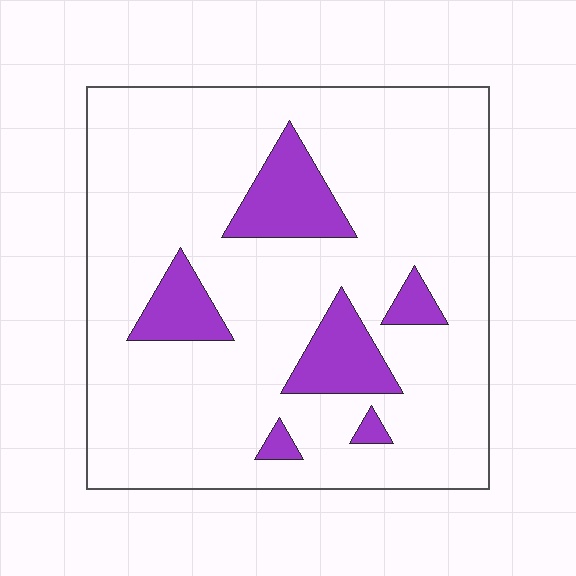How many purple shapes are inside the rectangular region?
6.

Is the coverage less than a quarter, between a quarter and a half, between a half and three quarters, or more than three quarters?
Less than a quarter.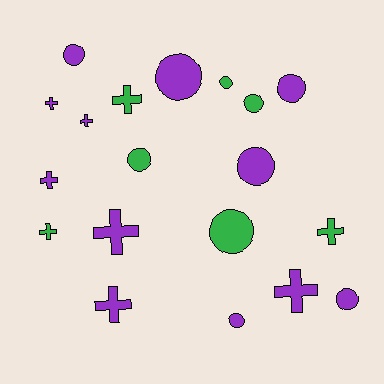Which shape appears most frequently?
Circle, with 10 objects.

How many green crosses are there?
There are 3 green crosses.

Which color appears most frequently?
Purple, with 12 objects.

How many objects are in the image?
There are 19 objects.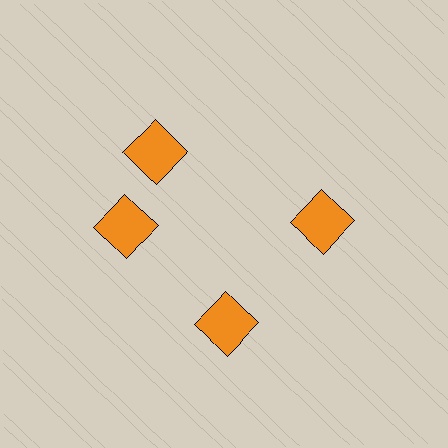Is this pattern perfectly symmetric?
No. The 4 orange squares are arranged in a ring, but one element near the 12 o'clock position is rotated out of alignment along the ring, breaking the 4-fold rotational symmetry.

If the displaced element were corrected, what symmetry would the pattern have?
It would have 4-fold rotational symmetry — the pattern would map onto itself every 90 degrees.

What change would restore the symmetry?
The symmetry would be restored by rotating it back into even spacing with its neighbors so that all 4 squares sit at equal angles and equal distance from the center.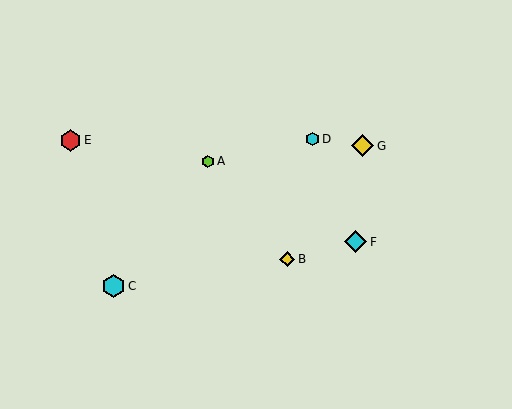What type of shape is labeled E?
Shape E is a red hexagon.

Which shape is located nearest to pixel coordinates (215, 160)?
The lime hexagon (labeled A) at (208, 161) is nearest to that location.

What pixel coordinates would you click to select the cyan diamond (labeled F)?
Click at (355, 242) to select the cyan diamond F.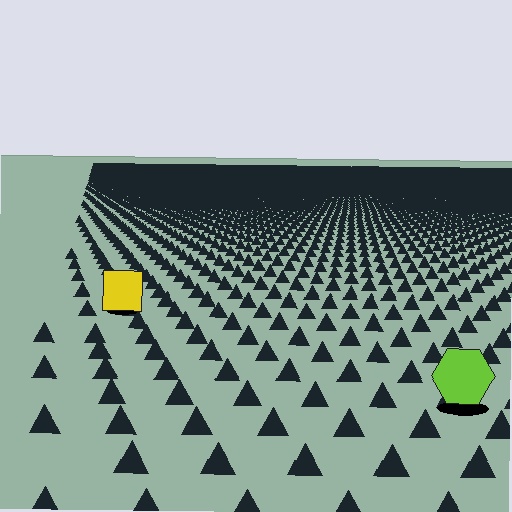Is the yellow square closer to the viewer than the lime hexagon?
No. The lime hexagon is closer — you can tell from the texture gradient: the ground texture is coarser near it.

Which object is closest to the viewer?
The lime hexagon is closest. The texture marks near it are larger and more spread out.